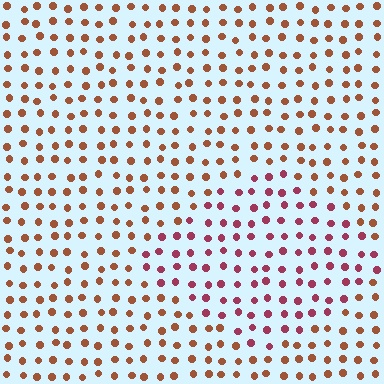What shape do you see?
I see a diamond.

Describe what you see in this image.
The image is filled with small brown elements in a uniform arrangement. A diamond-shaped region is visible where the elements are tinted to a slightly different hue, forming a subtle color boundary.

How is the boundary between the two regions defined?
The boundary is defined purely by a slight shift in hue (about 38 degrees). Spacing, size, and orientation are identical on both sides.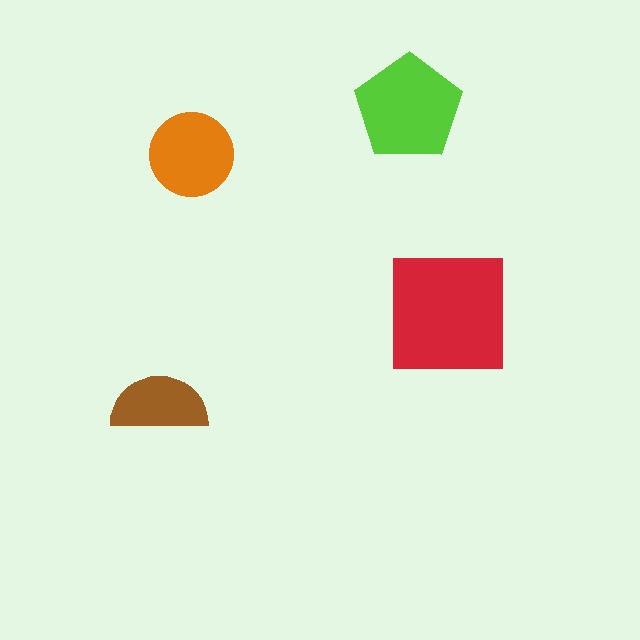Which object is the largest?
The red square.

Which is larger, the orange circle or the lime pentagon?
The lime pentagon.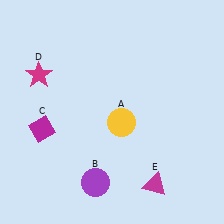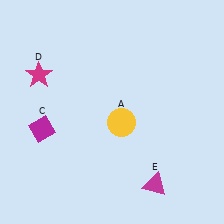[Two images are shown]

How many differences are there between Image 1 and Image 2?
There is 1 difference between the two images.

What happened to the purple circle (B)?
The purple circle (B) was removed in Image 2. It was in the bottom-left area of Image 1.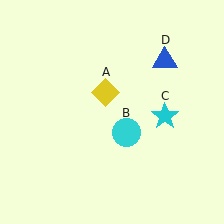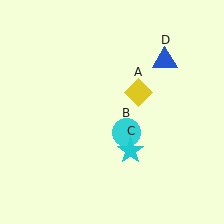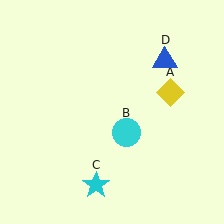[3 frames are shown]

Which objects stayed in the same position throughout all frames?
Cyan circle (object B) and blue triangle (object D) remained stationary.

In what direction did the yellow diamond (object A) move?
The yellow diamond (object A) moved right.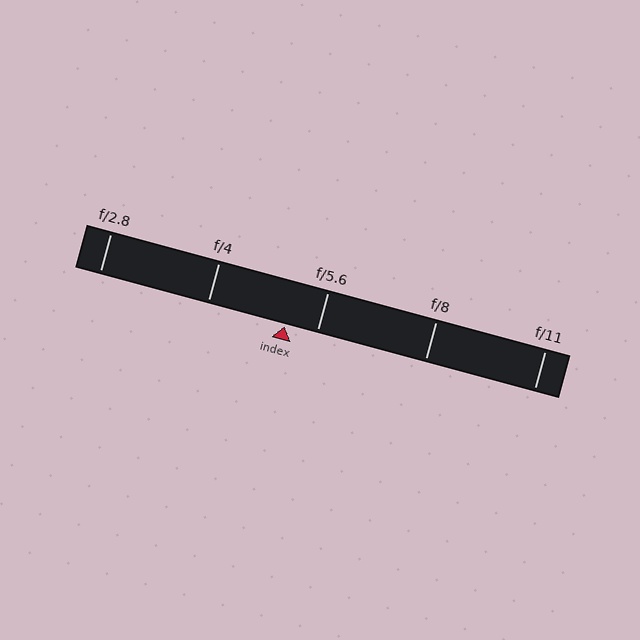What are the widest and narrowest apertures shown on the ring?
The widest aperture shown is f/2.8 and the narrowest is f/11.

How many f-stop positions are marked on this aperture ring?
There are 5 f-stop positions marked.